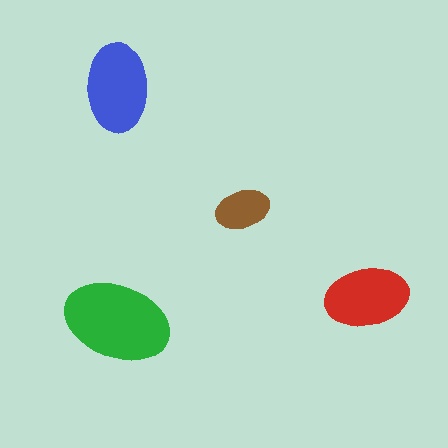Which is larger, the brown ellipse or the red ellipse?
The red one.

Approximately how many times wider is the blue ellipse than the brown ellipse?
About 1.5 times wider.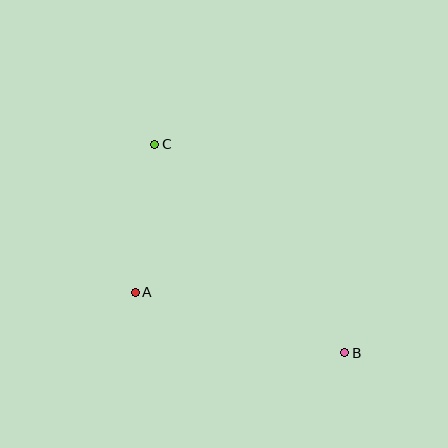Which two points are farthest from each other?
Points B and C are farthest from each other.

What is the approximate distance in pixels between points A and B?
The distance between A and B is approximately 218 pixels.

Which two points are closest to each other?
Points A and C are closest to each other.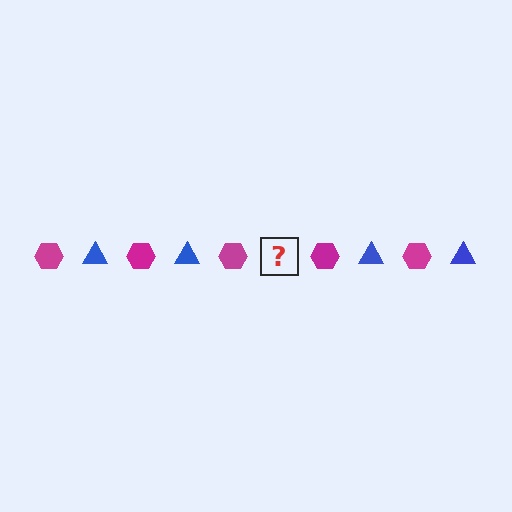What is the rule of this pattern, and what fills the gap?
The rule is that the pattern alternates between magenta hexagon and blue triangle. The gap should be filled with a blue triangle.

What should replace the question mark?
The question mark should be replaced with a blue triangle.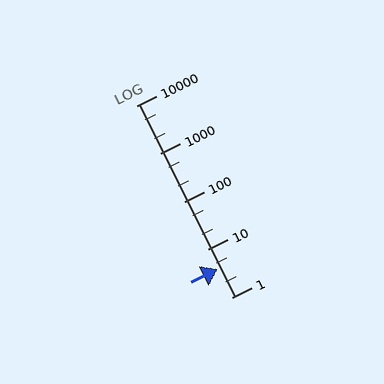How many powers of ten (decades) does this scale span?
The scale spans 4 decades, from 1 to 10000.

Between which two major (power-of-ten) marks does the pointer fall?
The pointer is between 1 and 10.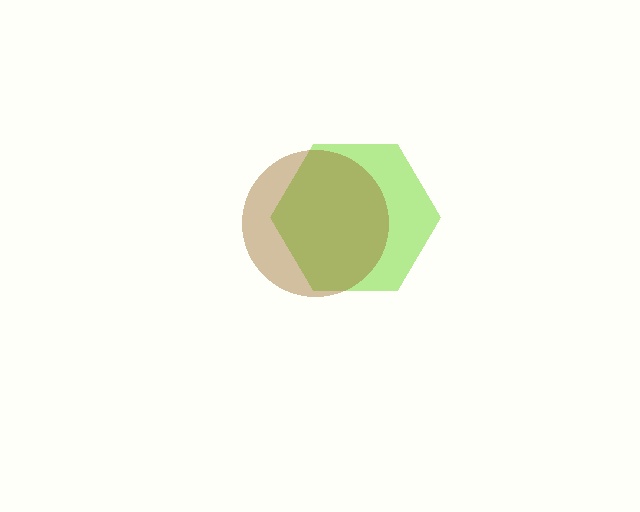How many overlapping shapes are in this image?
There are 2 overlapping shapes in the image.